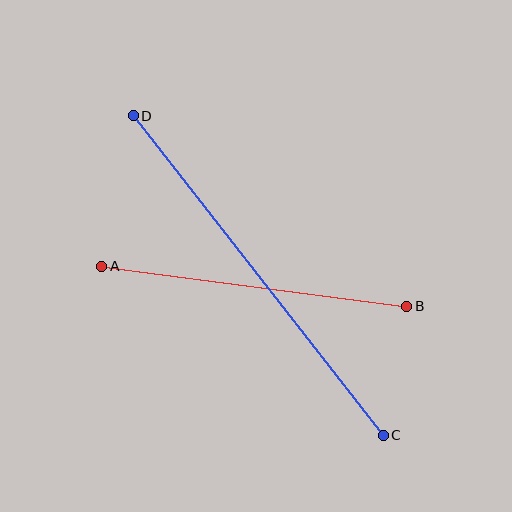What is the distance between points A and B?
The distance is approximately 307 pixels.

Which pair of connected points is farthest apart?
Points C and D are farthest apart.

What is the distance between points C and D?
The distance is approximately 406 pixels.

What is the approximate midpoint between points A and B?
The midpoint is at approximately (254, 286) pixels.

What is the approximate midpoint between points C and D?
The midpoint is at approximately (258, 276) pixels.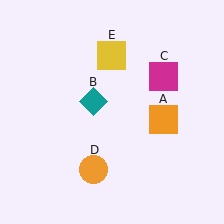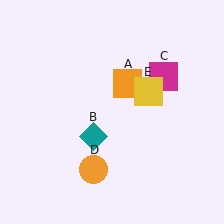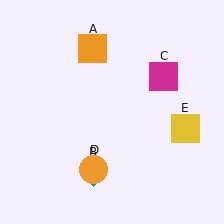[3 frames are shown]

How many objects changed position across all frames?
3 objects changed position: orange square (object A), teal diamond (object B), yellow square (object E).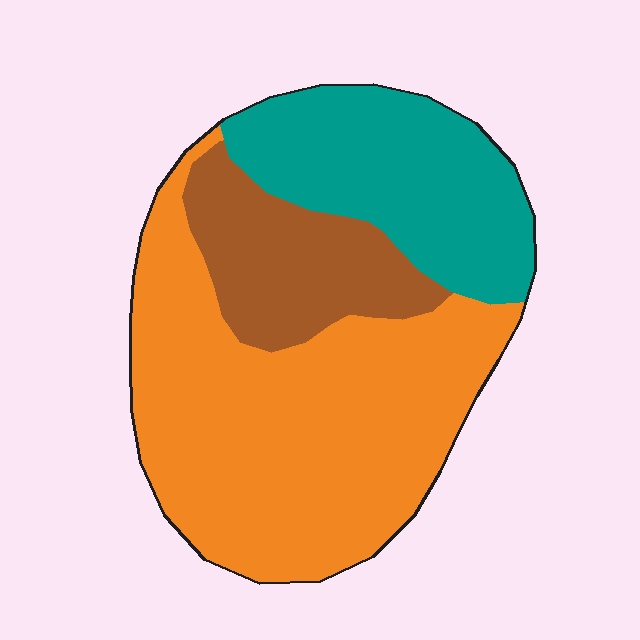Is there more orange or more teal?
Orange.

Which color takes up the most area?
Orange, at roughly 55%.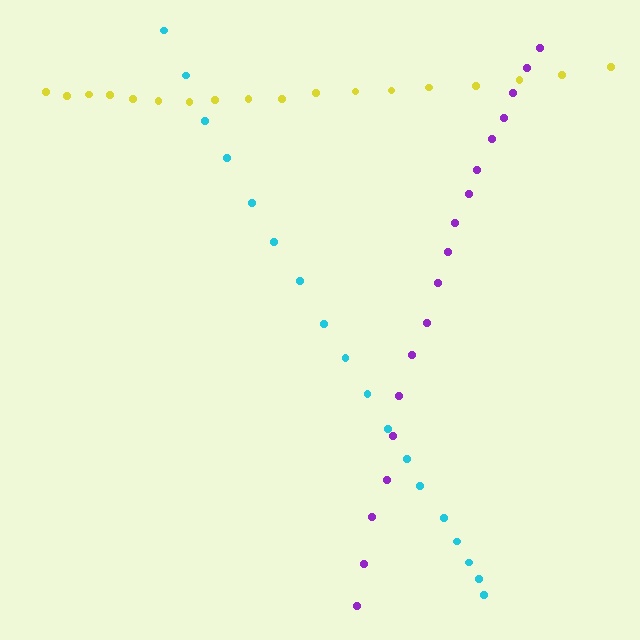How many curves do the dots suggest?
There are 3 distinct paths.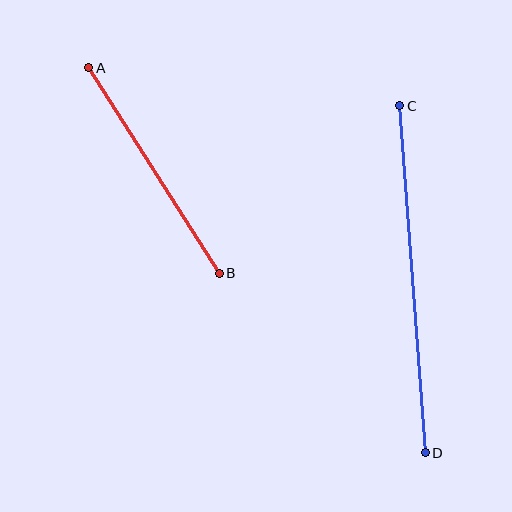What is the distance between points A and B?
The distance is approximately 243 pixels.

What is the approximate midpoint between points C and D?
The midpoint is at approximately (412, 279) pixels.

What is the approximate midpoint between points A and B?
The midpoint is at approximately (154, 171) pixels.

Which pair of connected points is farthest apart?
Points C and D are farthest apart.